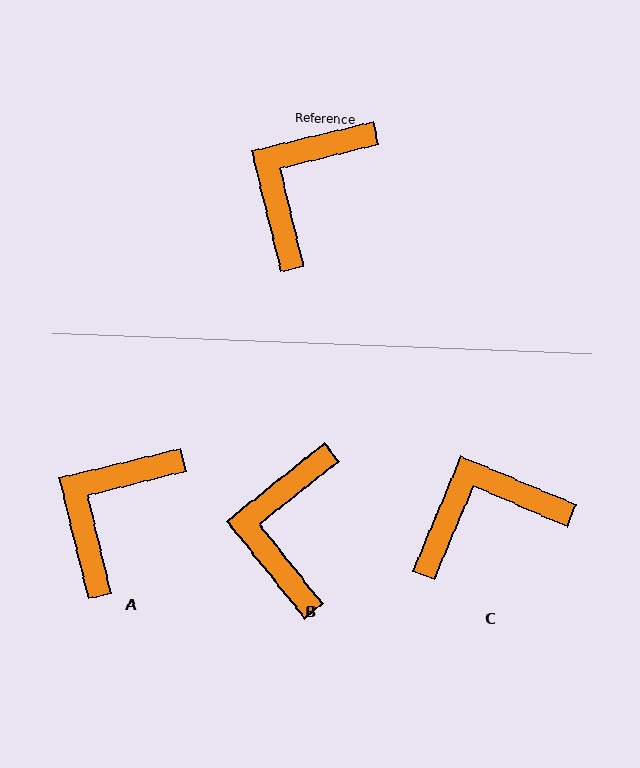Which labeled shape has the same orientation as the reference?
A.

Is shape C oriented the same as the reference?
No, it is off by about 37 degrees.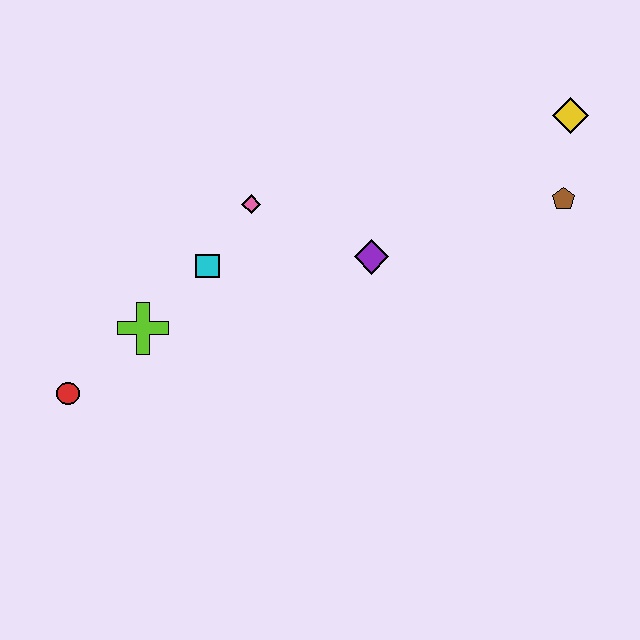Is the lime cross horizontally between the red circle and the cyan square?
Yes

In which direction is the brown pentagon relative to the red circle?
The brown pentagon is to the right of the red circle.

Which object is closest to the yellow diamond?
The brown pentagon is closest to the yellow diamond.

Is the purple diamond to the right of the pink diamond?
Yes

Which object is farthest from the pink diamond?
The yellow diamond is farthest from the pink diamond.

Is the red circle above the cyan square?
No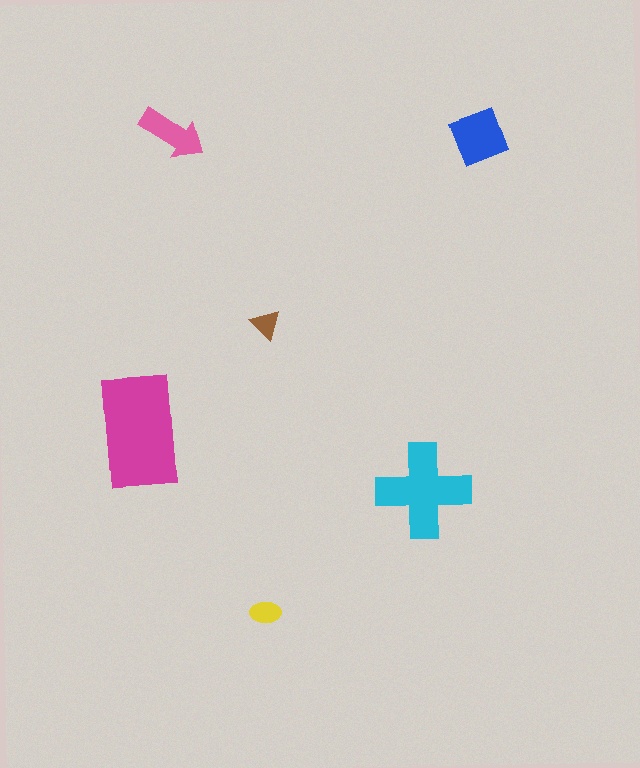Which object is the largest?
The magenta rectangle.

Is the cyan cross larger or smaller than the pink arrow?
Larger.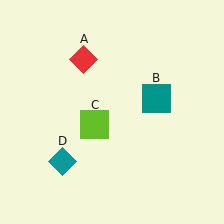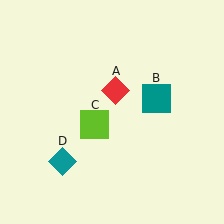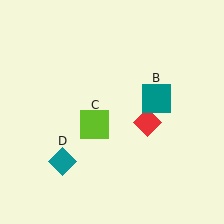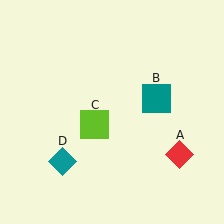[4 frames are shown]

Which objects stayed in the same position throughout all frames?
Teal square (object B) and lime square (object C) and teal diamond (object D) remained stationary.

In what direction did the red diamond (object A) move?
The red diamond (object A) moved down and to the right.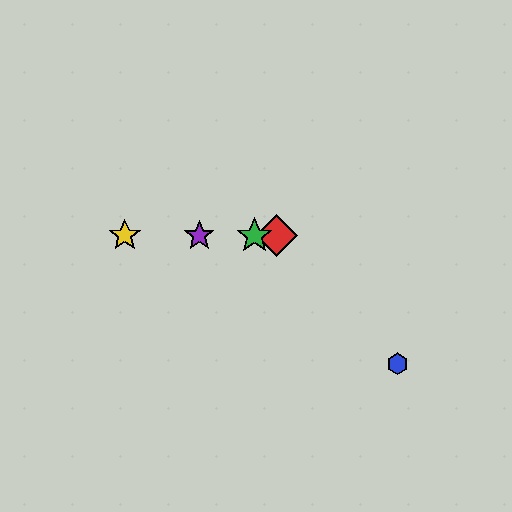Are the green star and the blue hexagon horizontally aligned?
No, the green star is at y≈236 and the blue hexagon is at y≈364.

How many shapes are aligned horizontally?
4 shapes (the red diamond, the green star, the yellow star, the purple star) are aligned horizontally.